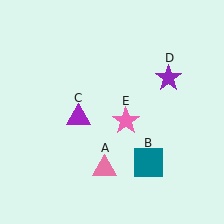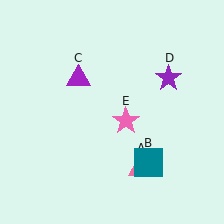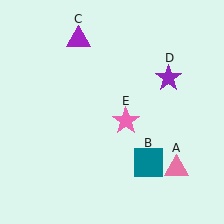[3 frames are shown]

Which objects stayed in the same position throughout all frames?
Teal square (object B) and purple star (object D) and pink star (object E) remained stationary.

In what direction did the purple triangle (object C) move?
The purple triangle (object C) moved up.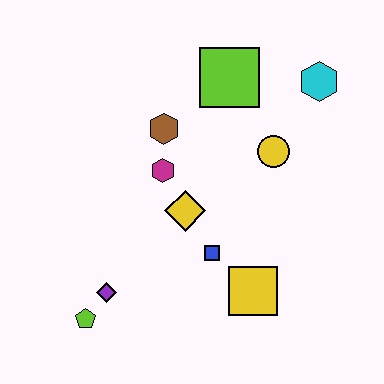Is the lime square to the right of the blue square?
Yes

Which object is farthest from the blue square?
The cyan hexagon is farthest from the blue square.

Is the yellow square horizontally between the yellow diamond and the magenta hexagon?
No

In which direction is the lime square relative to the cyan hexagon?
The lime square is to the left of the cyan hexagon.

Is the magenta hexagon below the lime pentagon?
No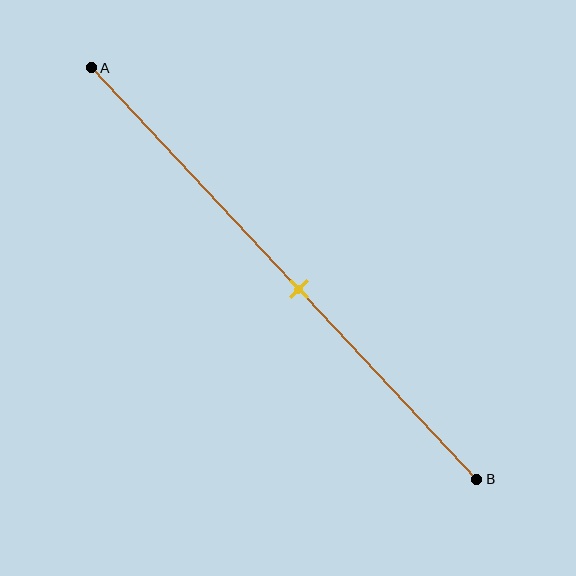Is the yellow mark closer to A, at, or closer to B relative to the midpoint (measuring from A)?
The yellow mark is closer to point B than the midpoint of segment AB.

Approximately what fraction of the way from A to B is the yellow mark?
The yellow mark is approximately 55% of the way from A to B.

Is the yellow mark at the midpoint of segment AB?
No, the mark is at about 55% from A, not at the 50% midpoint.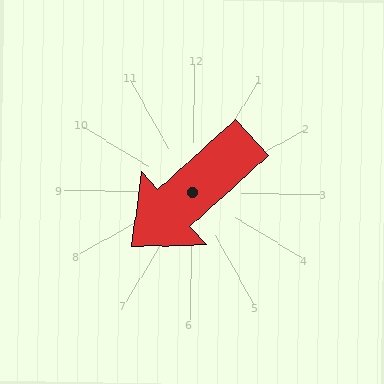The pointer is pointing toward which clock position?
Roughly 8 o'clock.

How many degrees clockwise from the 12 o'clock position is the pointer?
Approximately 227 degrees.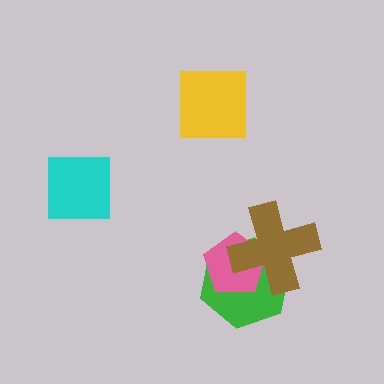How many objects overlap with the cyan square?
0 objects overlap with the cyan square.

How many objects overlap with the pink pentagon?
2 objects overlap with the pink pentagon.